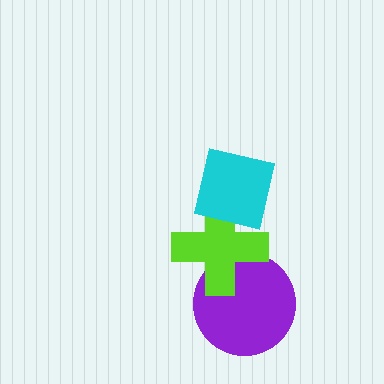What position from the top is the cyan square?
The cyan square is 1st from the top.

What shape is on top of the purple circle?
The lime cross is on top of the purple circle.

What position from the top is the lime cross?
The lime cross is 2nd from the top.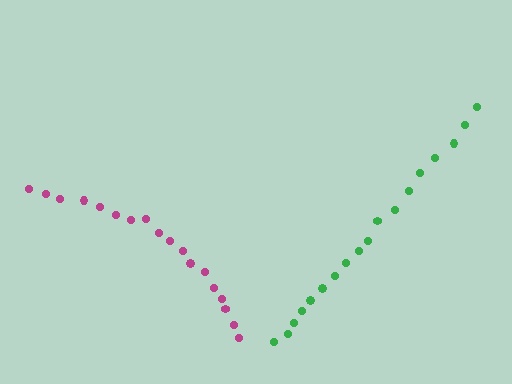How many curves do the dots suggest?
There are 2 distinct paths.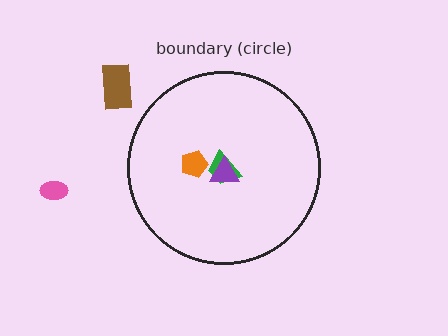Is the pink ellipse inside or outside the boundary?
Outside.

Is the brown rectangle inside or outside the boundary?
Outside.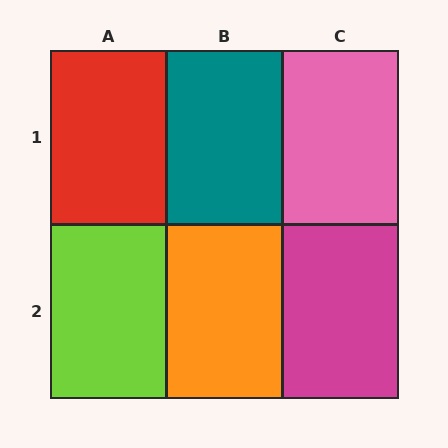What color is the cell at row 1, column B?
Teal.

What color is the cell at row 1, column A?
Red.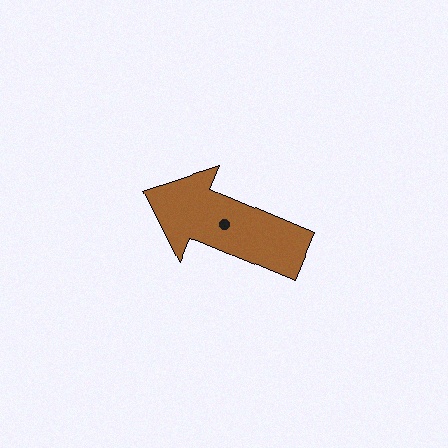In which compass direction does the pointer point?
Northwest.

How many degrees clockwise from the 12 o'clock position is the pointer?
Approximately 293 degrees.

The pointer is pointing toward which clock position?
Roughly 10 o'clock.